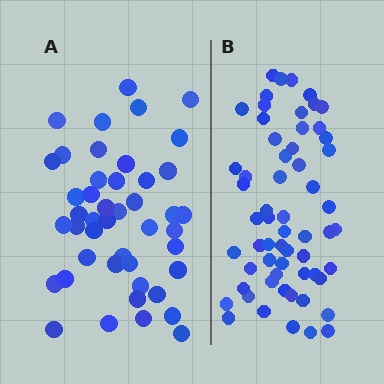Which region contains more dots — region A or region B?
Region B (the right region) has more dots.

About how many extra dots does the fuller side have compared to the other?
Region B has approximately 15 more dots than region A.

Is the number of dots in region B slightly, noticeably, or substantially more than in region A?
Region B has noticeably more, but not dramatically so. The ratio is roughly 1.3 to 1.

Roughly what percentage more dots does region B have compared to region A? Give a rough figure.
About 35% more.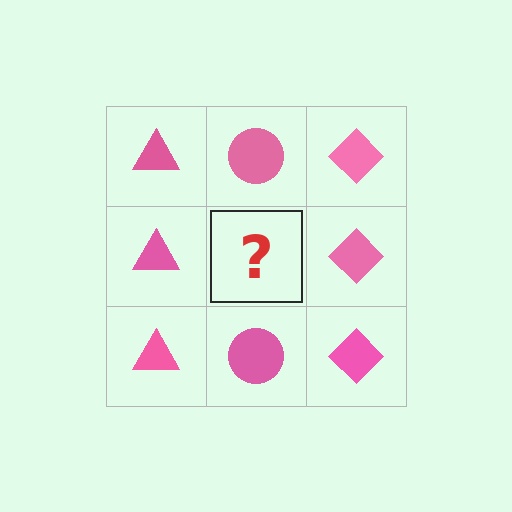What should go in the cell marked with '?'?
The missing cell should contain a pink circle.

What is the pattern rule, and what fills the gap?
The rule is that each column has a consistent shape. The gap should be filled with a pink circle.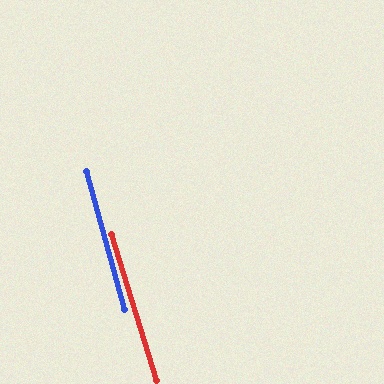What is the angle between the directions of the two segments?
Approximately 2 degrees.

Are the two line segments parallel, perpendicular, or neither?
Parallel — their directions differ by only 1.6°.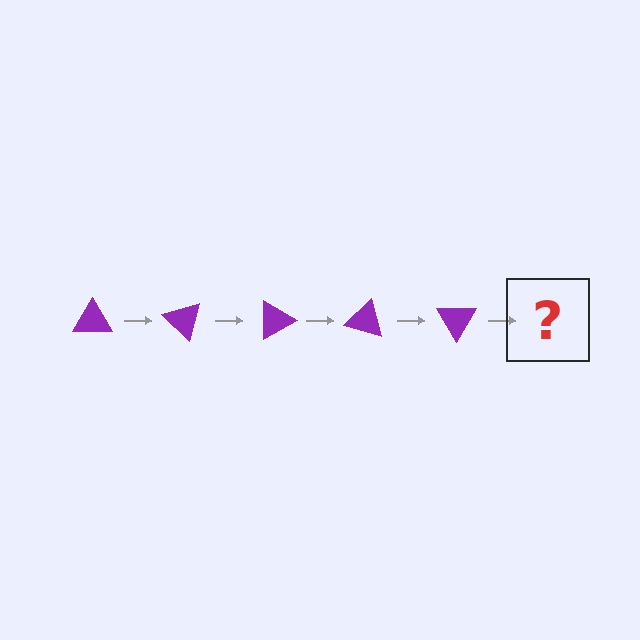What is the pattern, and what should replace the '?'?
The pattern is that the triangle rotates 45 degrees each step. The '?' should be a purple triangle rotated 225 degrees.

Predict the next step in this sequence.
The next step is a purple triangle rotated 225 degrees.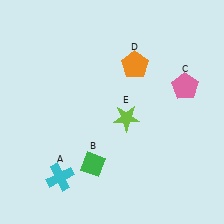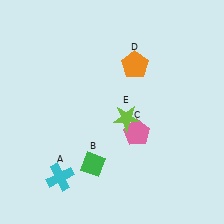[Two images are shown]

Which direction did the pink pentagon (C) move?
The pink pentagon (C) moved left.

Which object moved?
The pink pentagon (C) moved left.